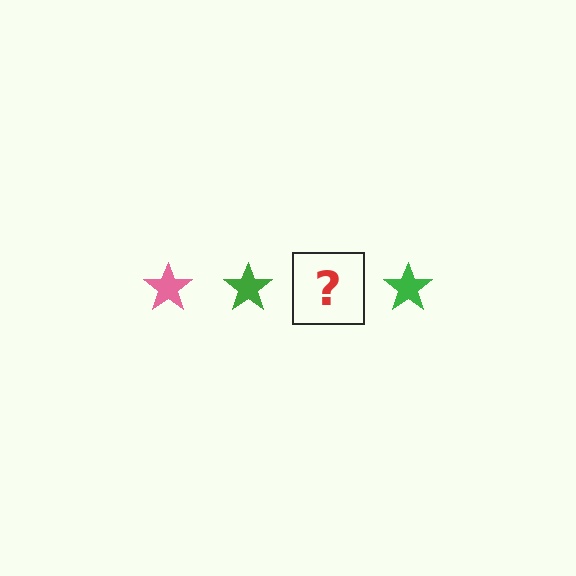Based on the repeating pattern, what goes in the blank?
The blank should be a pink star.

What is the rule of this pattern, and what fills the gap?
The rule is that the pattern cycles through pink, green stars. The gap should be filled with a pink star.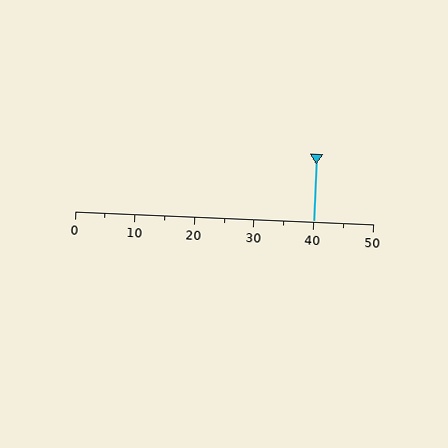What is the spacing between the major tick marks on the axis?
The major ticks are spaced 10 apart.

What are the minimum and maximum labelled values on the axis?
The axis runs from 0 to 50.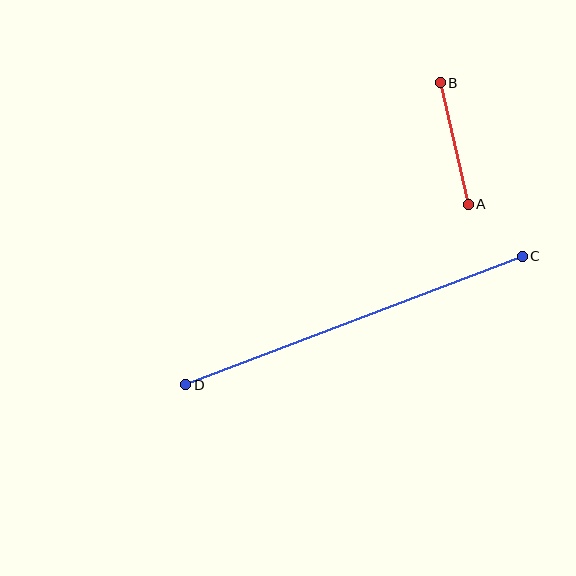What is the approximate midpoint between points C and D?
The midpoint is at approximately (354, 320) pixels.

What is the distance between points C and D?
The distance is approximately 360 pixels.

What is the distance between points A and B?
The distance is approximately 125 pixels.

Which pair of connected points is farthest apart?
Points C and D are farthest apart.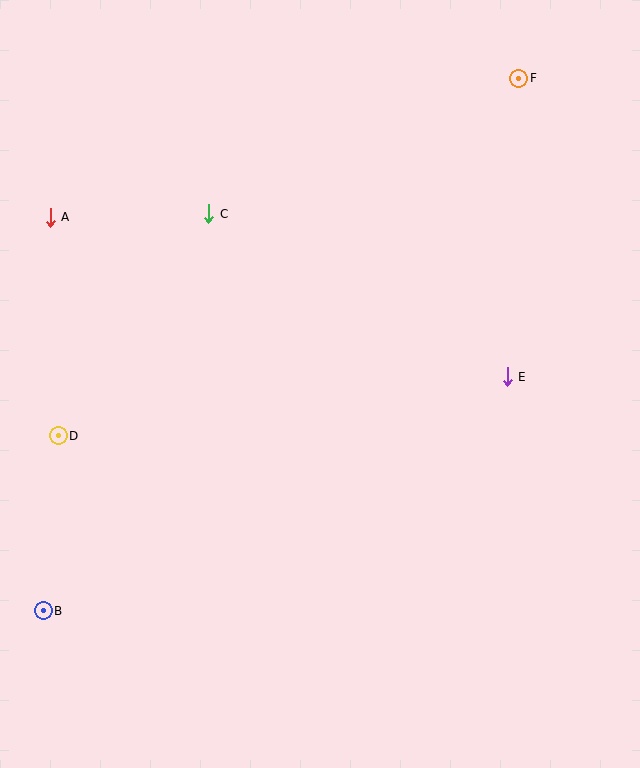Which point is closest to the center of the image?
Point E at (507, 377) is closest to the center.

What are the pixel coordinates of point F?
Point F is at (519, 78).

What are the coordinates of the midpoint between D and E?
The midpoint between D and E is at (283, 406).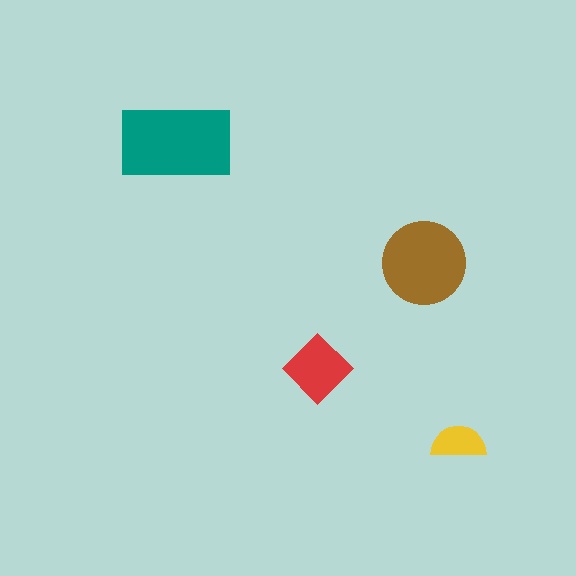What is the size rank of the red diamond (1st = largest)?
3rd.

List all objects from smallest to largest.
The yellow semicircle, the red diamond, the brown circle, the teal rectangle.